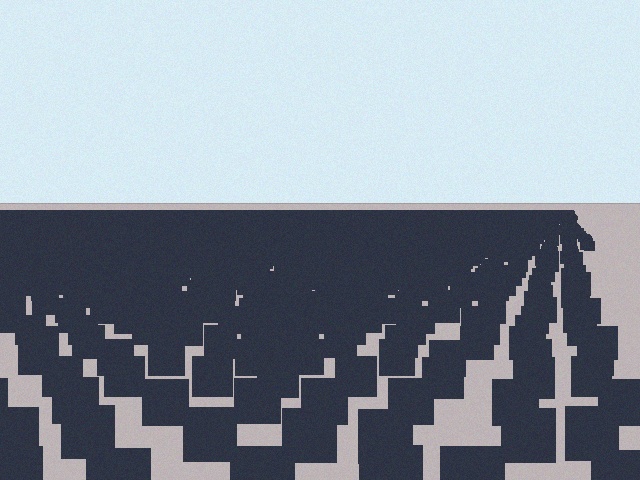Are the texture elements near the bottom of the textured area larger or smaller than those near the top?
Larger. Near the bottom, elements are closer to the viewer and appear at a bigger on-screen size.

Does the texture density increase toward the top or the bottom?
Density increases toward the top.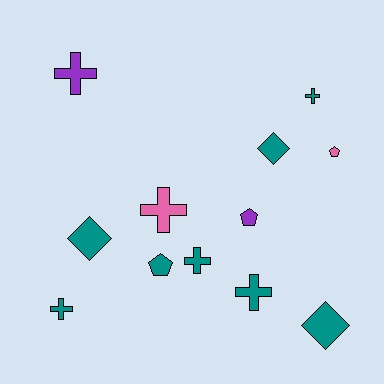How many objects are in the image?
There are 12 objects.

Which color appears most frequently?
Teal, with 8 objects.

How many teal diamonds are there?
There are 3 teal diamonds.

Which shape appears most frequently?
Cross, with 6 objects.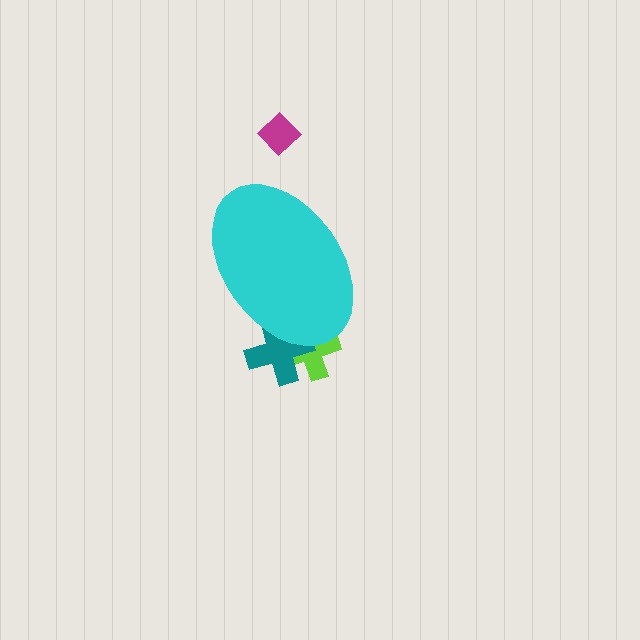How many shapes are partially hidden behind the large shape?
2 shapes are partially hidden.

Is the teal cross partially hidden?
Yes, the teal cross is partially hidden behind the cyan ellipse.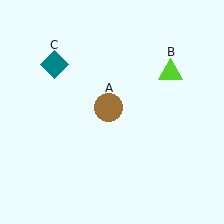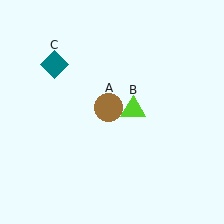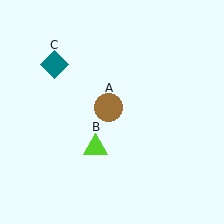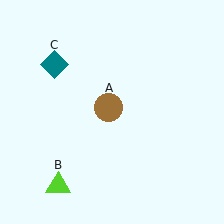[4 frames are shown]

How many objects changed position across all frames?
1 object changed position: lime triangle (object B).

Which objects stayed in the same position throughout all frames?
Brown circle (object A) and teal diamond (object C) remained stationary.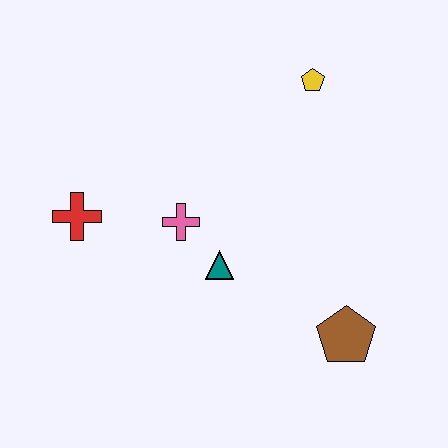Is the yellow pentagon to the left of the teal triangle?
No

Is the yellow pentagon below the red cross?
No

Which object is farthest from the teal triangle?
The yellow pentagon is farthest from the teal triangle.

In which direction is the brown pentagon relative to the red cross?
The brown pentagon is to the right of the red cross.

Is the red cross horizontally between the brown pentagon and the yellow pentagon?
No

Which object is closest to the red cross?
The pink cross is closest to the red cross.